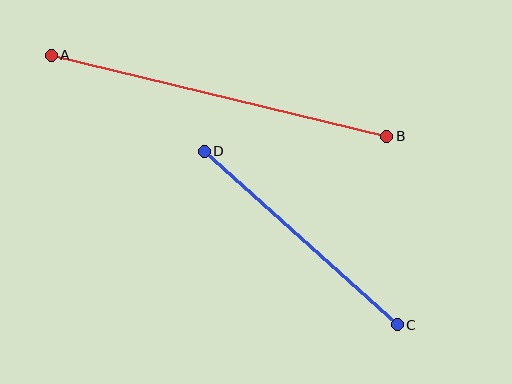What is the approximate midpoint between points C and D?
The midpoint is at approximately (301, 238) pixels.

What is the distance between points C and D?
The distance is approximately 259 pixels.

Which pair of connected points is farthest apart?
Points A and B are farthest apart.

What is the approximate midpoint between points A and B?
The midpoint is at approximately (219, 96) pixels.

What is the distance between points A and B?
The distance is approximately 345 pixels.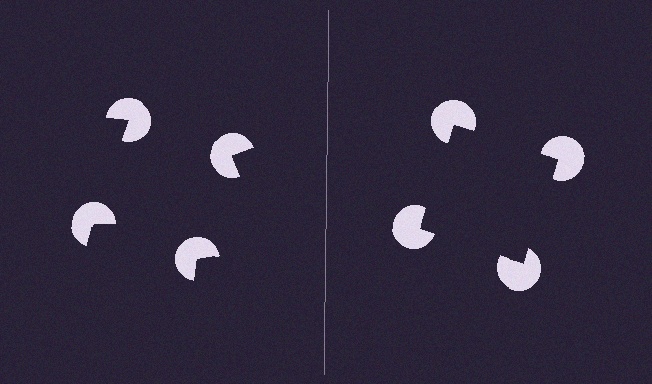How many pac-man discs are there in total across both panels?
8 — 4 on each side.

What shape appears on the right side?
An illusory square.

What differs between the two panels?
The pac-man discs are positioned identically on both sides; only the wedge orientations differ. On the right they align to a square; on the left they are misaligned.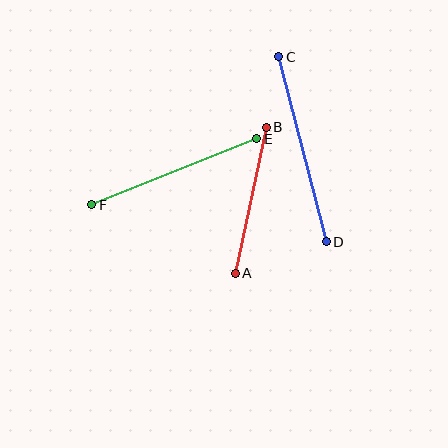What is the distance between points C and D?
The distance is approximately 191 pixels.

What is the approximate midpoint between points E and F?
The midpoint is at approximately (174, 172) pixels.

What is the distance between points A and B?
The distance is approximately 149 pixels.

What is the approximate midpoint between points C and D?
The midpoint is at approximately (303, 149) pixels.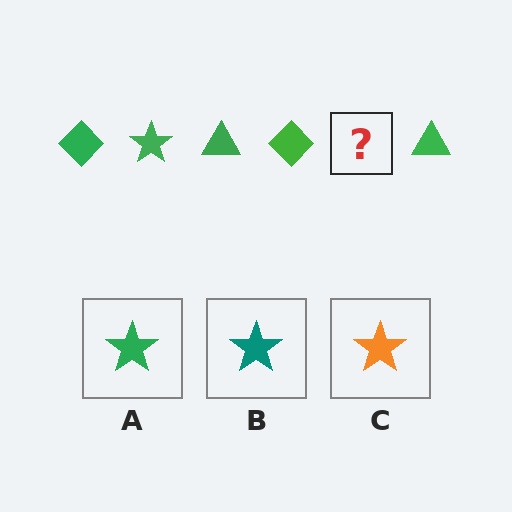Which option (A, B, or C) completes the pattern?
A.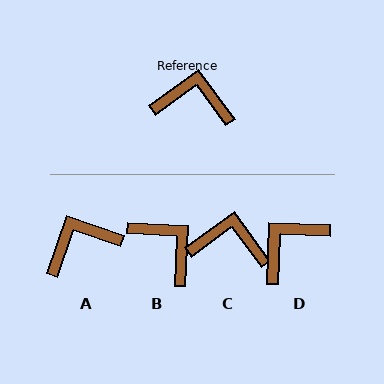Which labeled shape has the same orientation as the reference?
C.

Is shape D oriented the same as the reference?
No, it is off by about 51 degrees.